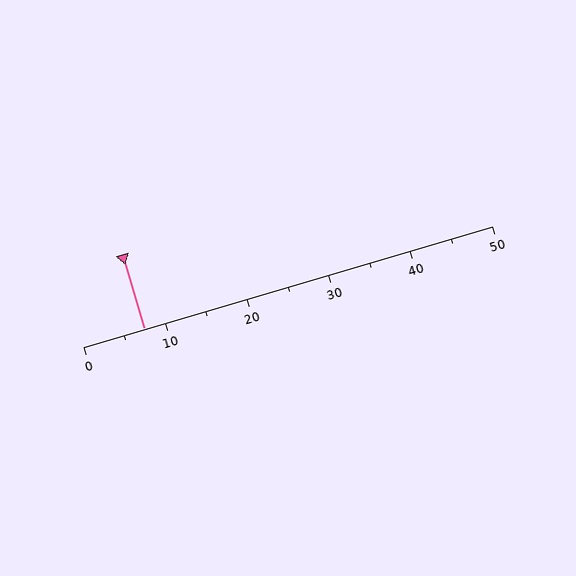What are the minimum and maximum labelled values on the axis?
The axis runs from 0 to 50.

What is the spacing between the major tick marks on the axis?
The major ticks are spaced 10 apart.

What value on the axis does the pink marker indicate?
The marker indicates approximately 7.5.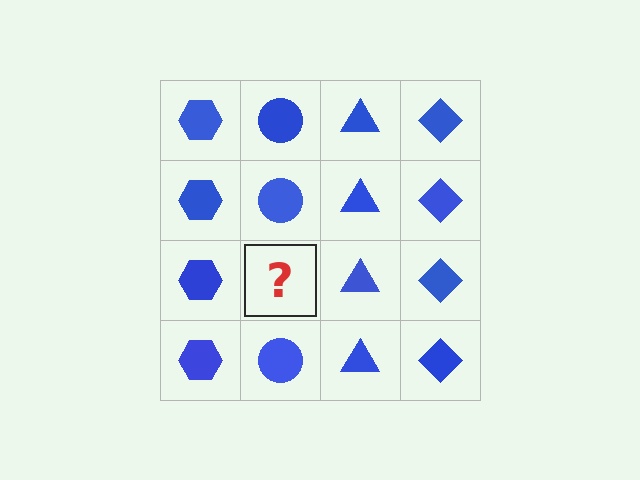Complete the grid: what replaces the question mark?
The question mark should be replaced with a blue circle.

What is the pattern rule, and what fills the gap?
The rule is that each column has a consistent shape. The gap should be filled with a blue circle.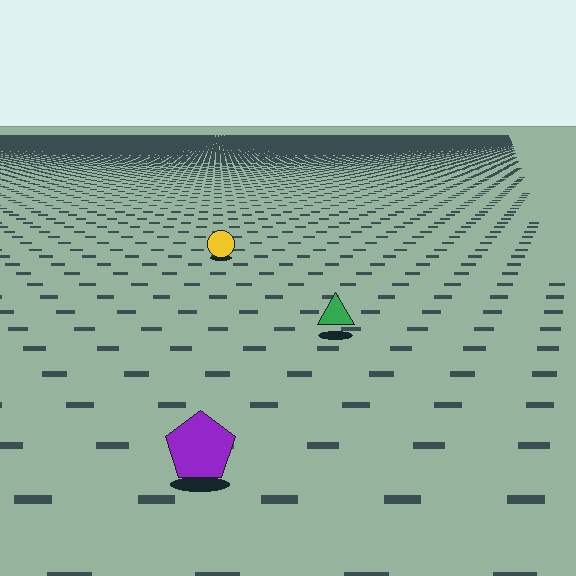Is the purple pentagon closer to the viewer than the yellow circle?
Yes. The purple pentagon is closer — you can tell from the texture gradient: the ground texture is coarser near it.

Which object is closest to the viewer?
The purple pentagon is closest. The texture marks near it are larger and more spread out.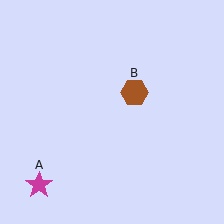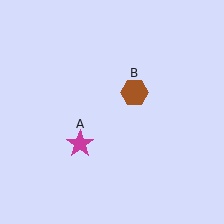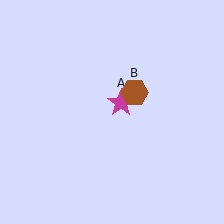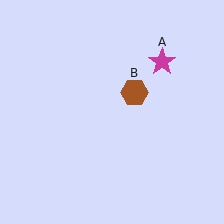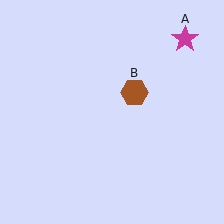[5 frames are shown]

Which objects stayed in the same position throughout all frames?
Brown hexagon (object B) remained stationary.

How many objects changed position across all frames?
1 object changed position: magenta star (object A).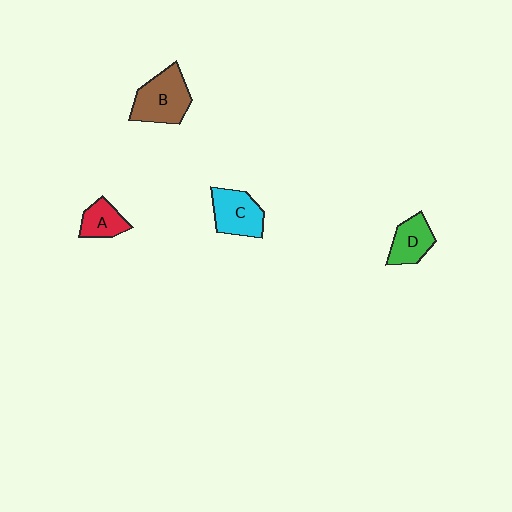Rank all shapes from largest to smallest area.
From largest to smallest: B (brown), C (cyan), D (green), A (red).